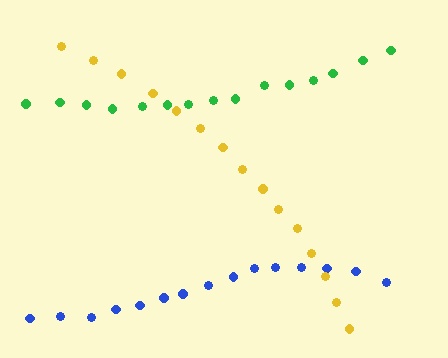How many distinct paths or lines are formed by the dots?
There are 3 distinct paths.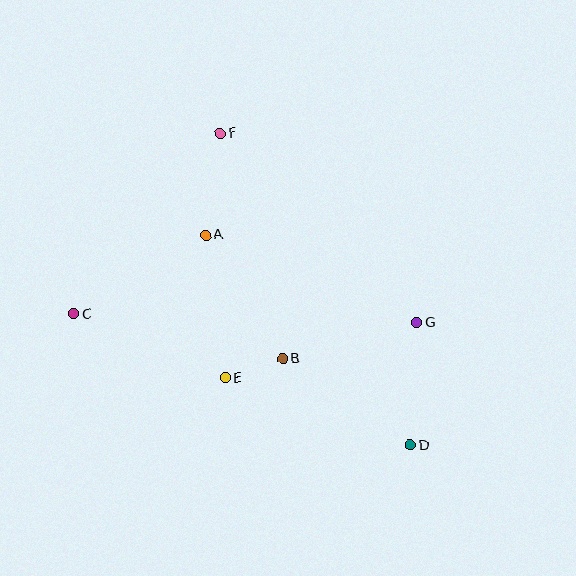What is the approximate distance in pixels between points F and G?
The distance between F and G is approximately 273 pixels.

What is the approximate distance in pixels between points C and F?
The distance between C and F is approximately 232 pixels.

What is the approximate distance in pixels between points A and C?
The distance between A and C is approximately 154 pixels.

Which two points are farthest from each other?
Points D and F are farthest from each other.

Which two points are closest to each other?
Points B and E are closest to each other.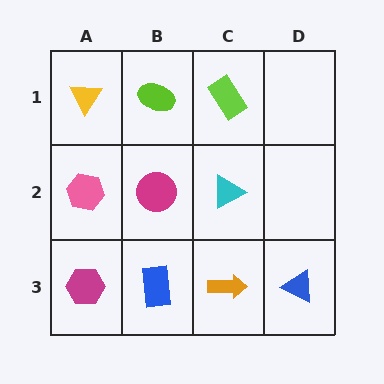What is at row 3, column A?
A magenta hexagon.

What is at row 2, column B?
A magenta circle.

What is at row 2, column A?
A pink hexagon.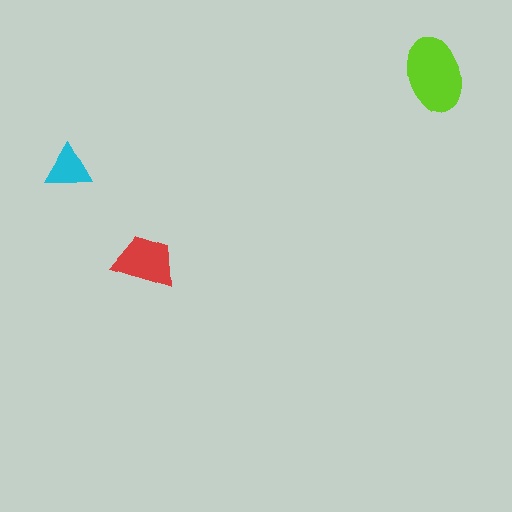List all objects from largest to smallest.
The lime ellipse, the red trapezoid, the cyan triangle.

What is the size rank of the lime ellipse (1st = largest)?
1st.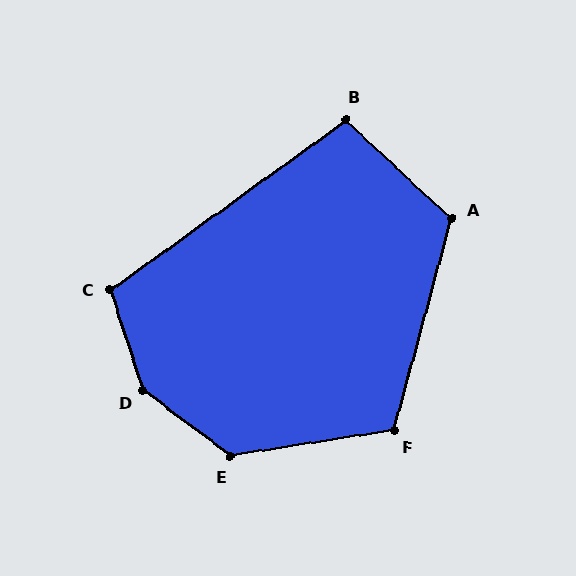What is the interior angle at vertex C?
Approximately 108 degrees (obtuse).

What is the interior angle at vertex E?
Approximately 134 degrees (obtuse).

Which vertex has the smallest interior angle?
B, at approximately 101 degrees.